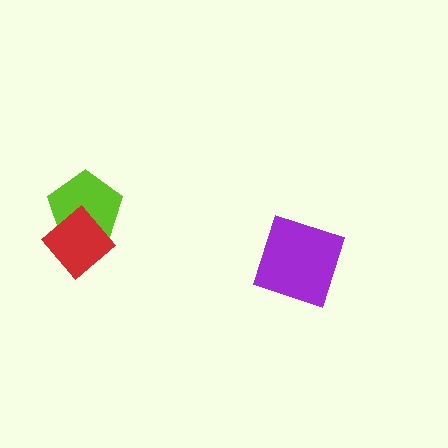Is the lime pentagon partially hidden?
Yes, it is partially covered by another shape.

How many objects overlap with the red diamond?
1 object overlaps with the red diamond.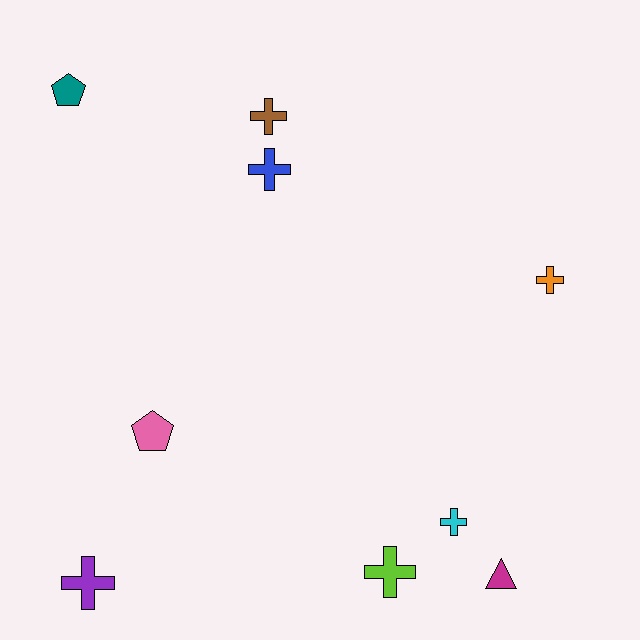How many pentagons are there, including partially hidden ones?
There are 2 pentagons.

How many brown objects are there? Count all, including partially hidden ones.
There is 1 brown object.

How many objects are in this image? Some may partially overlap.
There are 9 objects.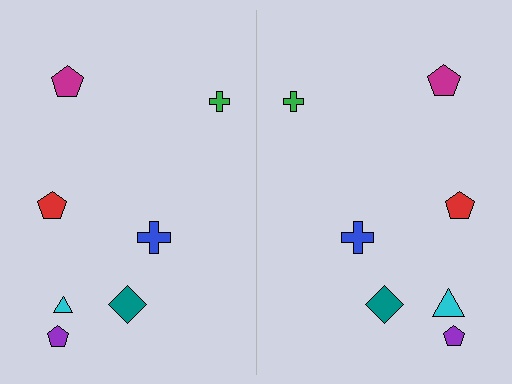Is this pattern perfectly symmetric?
No, the pattern is not perfectly symmetric. The cyan triangle on the right side has a different size than its mirror counterpart.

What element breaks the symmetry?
The cyan triangle on the right side has a different size than its mirror counterpart.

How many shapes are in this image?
There are 14 shapes in this image.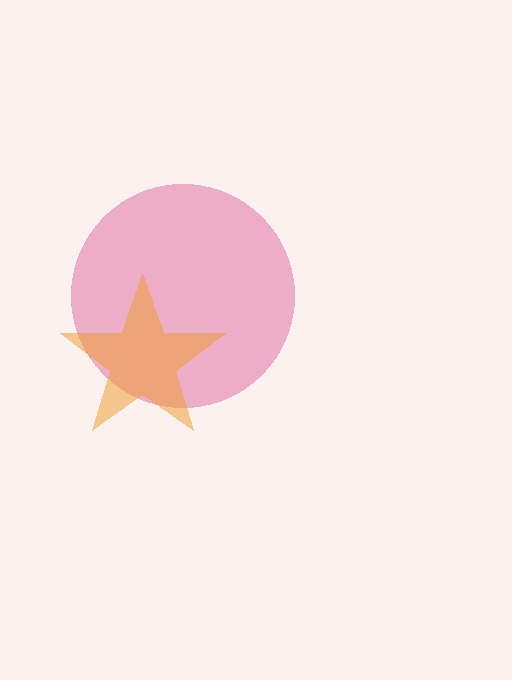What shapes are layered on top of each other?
The layered shapes are: a pink circle, an orange star.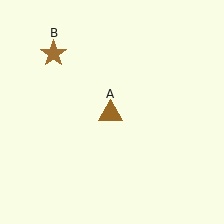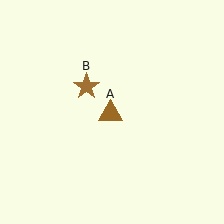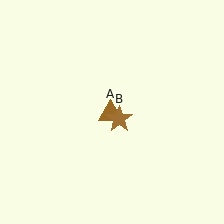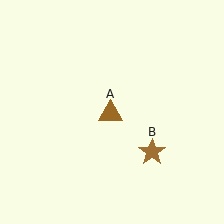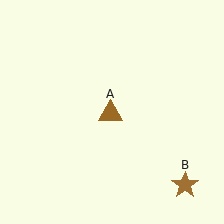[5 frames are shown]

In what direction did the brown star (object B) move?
The brown star (object B) moved down and to the right.